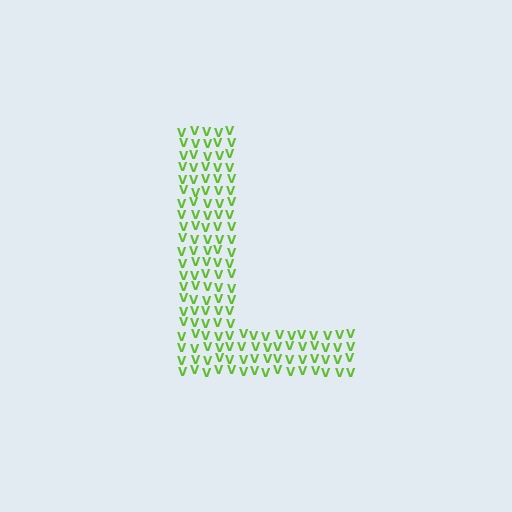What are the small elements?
The small elements are letter V's.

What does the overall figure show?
The overall figure shows the letter L.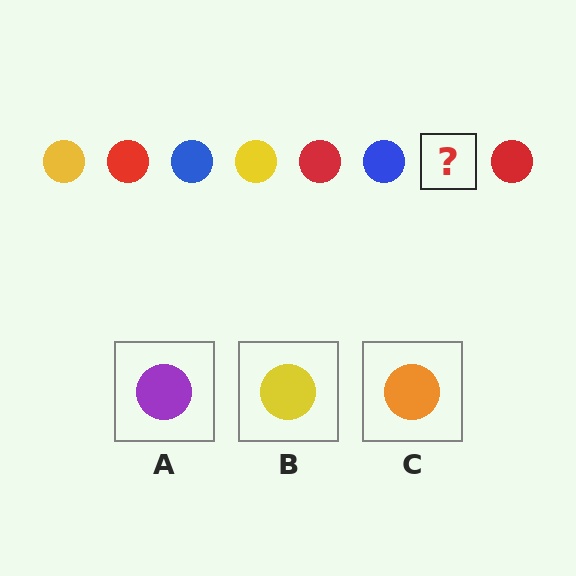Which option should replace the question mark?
Option B.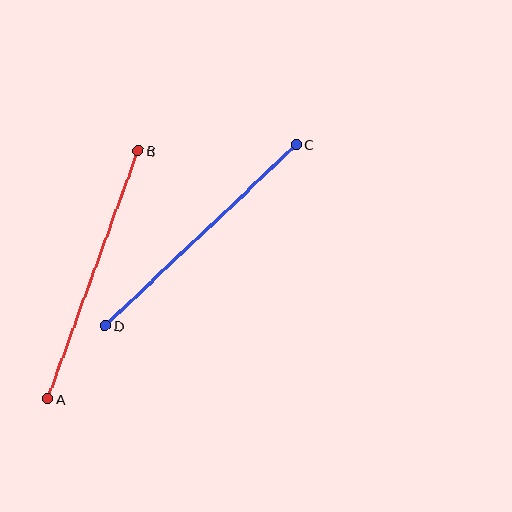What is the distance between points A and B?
The distance is approximately 264 pixels.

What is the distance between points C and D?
The distance is approximately 263 pixels.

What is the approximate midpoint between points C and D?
The midpoint is at approximately (201, 235) pixels.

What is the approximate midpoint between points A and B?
The midpoint is at approximately (93, 275) pixels.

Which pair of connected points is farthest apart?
Points A and B are farthest apart.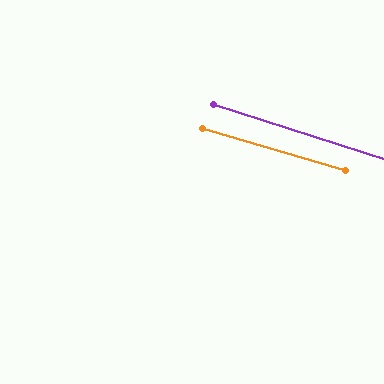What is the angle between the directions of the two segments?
Approximately 1 degree.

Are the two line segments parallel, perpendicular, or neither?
Parallel — their directions differ by only 1.5°.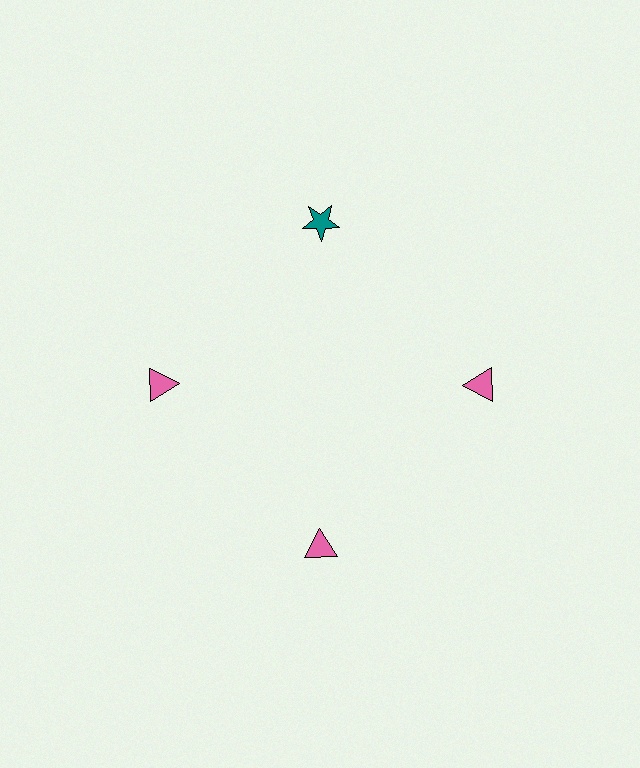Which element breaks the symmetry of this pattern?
The teal star at roughly the 12 o'clock position breaks the symmetry. All other shapes are pink triangles.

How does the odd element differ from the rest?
It differs in both color (teal instead of pink) and shape (star instead of triangle).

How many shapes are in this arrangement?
There are 4 shapes arranged in a ring pattern.